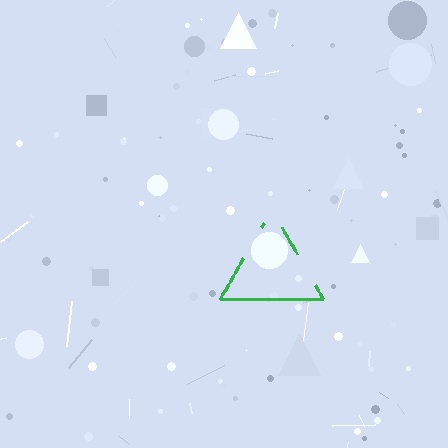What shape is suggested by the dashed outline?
The dashed outline suggests a triangle.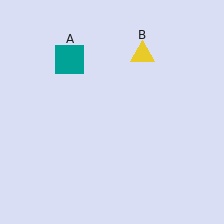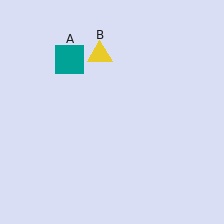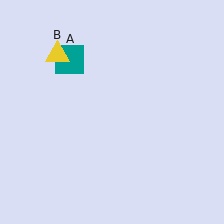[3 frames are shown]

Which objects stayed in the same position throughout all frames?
Teal square (object A) remained stationary.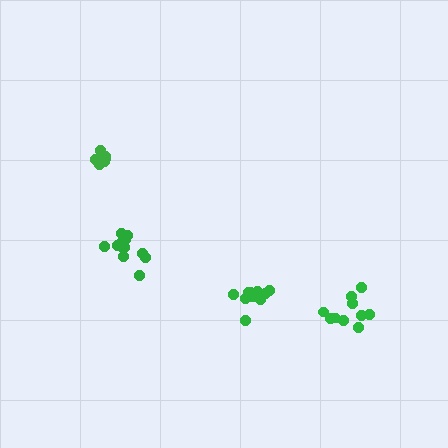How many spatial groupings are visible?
There are 4 spatial groupings.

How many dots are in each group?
Group 1: 12 dots, Group 2: 10 dots, Group 3: 7 dots, Group 4: 10 dots (39 total).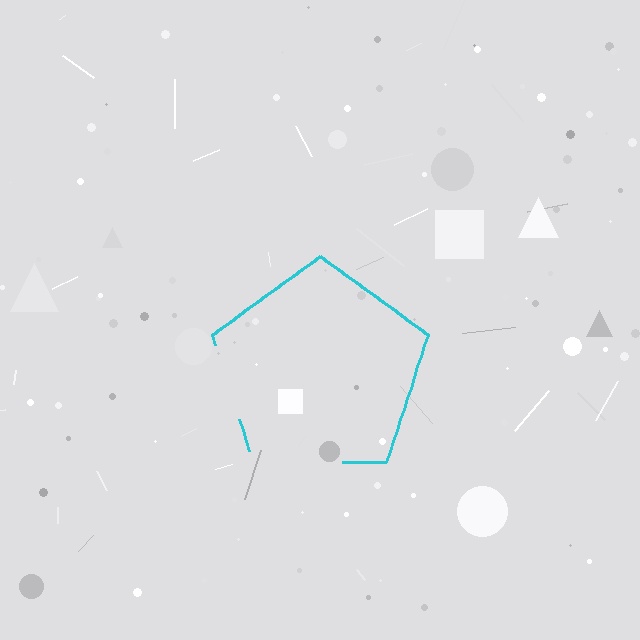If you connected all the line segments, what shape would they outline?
They would outline a pentagon.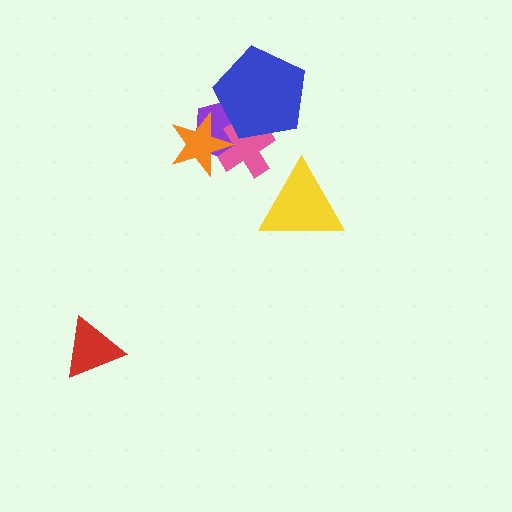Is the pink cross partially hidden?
Yes, it is partially covered by another shape.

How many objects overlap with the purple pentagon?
3 objects overlap with the purple pentagon.